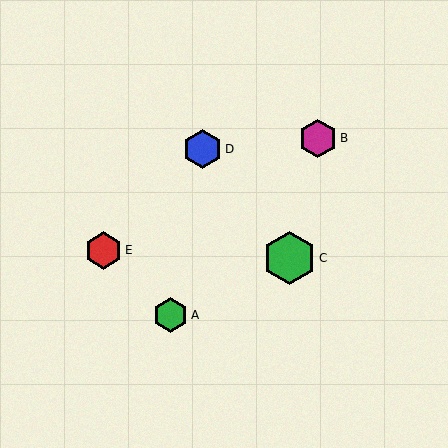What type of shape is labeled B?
Shape B is a magenta hexagon.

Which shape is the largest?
The green hexagon (labeled C) is the largest.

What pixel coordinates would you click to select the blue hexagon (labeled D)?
Click at (203, 149) to select the blue hexagon D.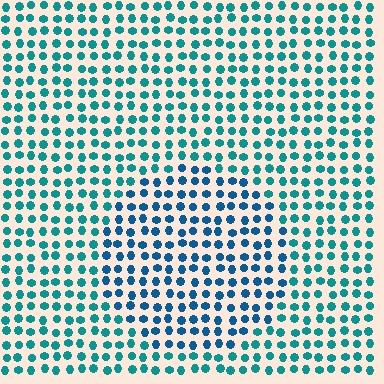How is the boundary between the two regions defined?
The boundary is defined purely by a slight shift in hue (about 26 degrees). Spacing, size, and orientation are identical on both sides.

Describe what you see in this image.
The image is filled with small teal elements in a uniform arrangement. A circle-shaped region is visible where the elements are tinted to a slightly different hue, forming a subtle color boundary.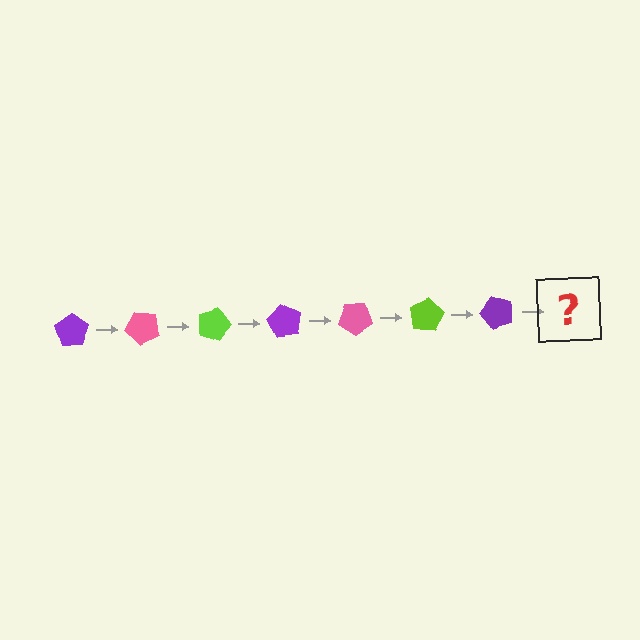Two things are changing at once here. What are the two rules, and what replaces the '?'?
The two rules are that it rotates 45 degrees each step and the color cycles through purple, pink, and lime. The '?' should be a pink pentagon, rotated 315 degrees from the start.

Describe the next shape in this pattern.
It should be a pink pentagon, rotated 315 degrees from the start.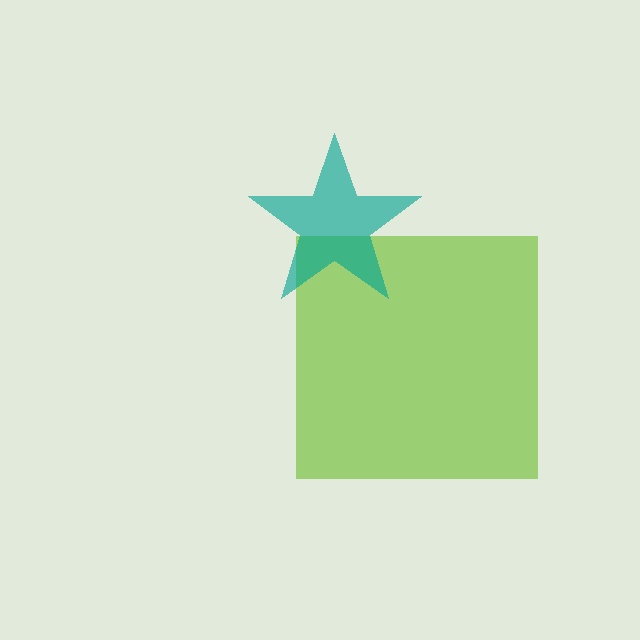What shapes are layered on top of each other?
The layered shapes are: a lime square, a teal star.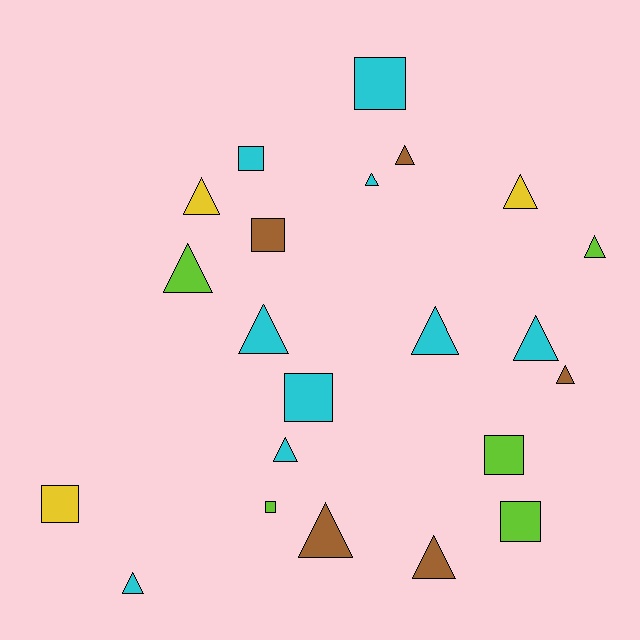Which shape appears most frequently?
Triangle, with 14 objects.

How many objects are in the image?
There are 22 objects.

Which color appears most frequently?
Cyan, with 9 objects.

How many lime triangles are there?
There are 2 lime triangles.